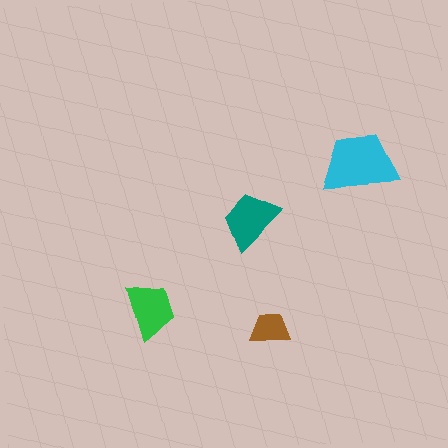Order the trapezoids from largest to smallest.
the cyan one, the teal one, the green one, the brown one.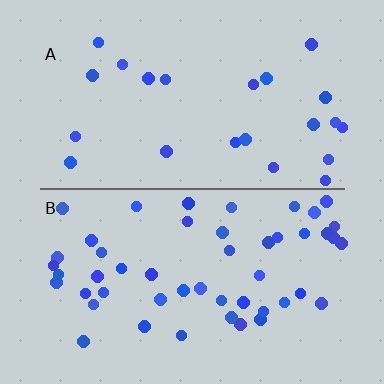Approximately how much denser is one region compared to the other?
Approximately 2.1× — region B over region A.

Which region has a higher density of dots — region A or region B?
B (the bottom).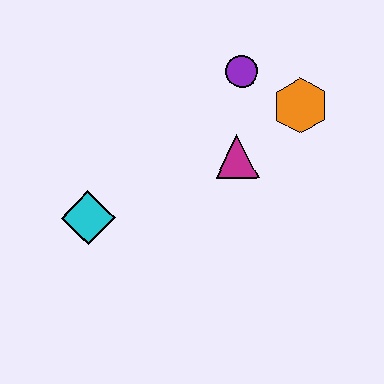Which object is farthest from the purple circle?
The cyan diamond is farthest from the purple circle.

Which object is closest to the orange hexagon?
The purple circle is closest to the orange hexagon.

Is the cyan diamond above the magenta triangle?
No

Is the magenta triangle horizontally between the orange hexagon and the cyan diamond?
Yes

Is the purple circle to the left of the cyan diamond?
No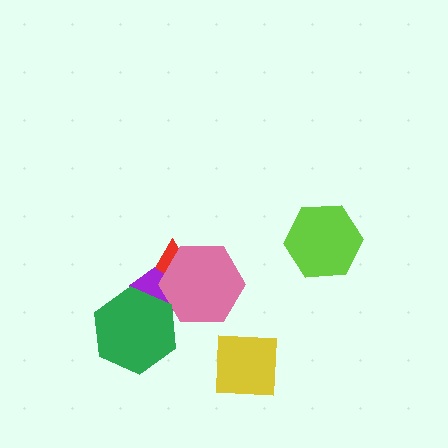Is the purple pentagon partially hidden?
Yes, it is partially covered by another shape.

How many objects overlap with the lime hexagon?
0 objects overlap with the lime hexagon.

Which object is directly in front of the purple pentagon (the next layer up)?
The pink hexagon is directly in front of the purple pentagon.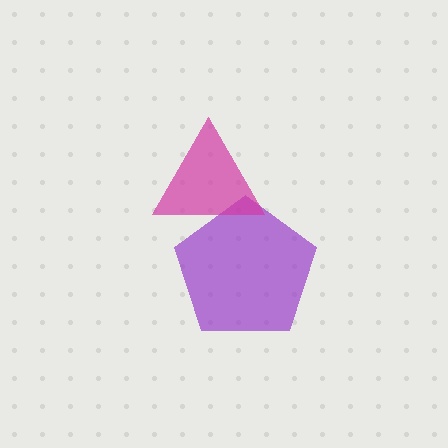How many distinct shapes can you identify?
There are 2 distinct shapes: a purple pentagon, a magenta triangle.